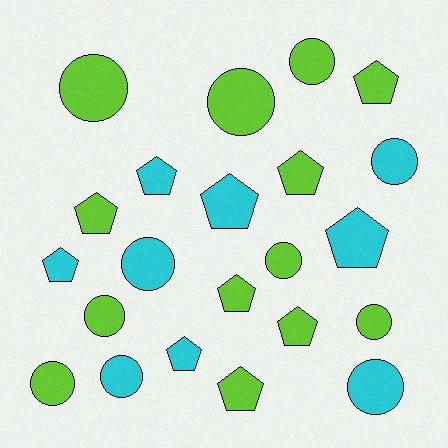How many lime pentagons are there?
There are 6 lime pentagons.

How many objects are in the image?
There are 22 objects.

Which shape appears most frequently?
Pentagon, with 11 objects.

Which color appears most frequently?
Lime, with 13 objects.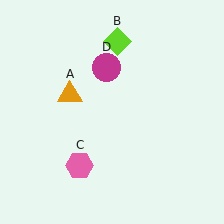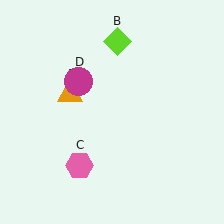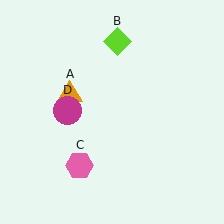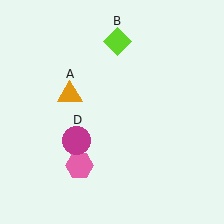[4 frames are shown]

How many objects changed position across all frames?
1 object changed position: magenta circle (object D).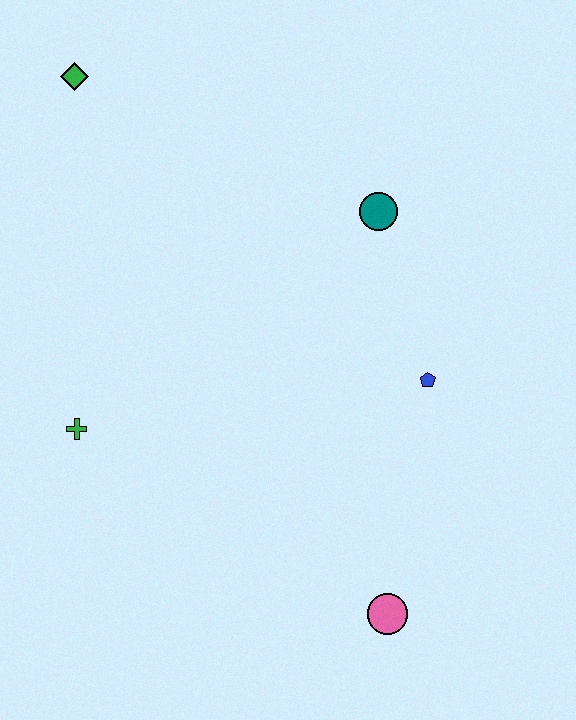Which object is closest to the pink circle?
The blue pentagon is closest to the pink circle.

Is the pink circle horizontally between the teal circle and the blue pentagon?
Yes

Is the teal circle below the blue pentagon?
No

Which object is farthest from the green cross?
The teal circle is farthest from the green cross.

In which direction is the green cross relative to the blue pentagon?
The green cross is to the left of the blue pentagon.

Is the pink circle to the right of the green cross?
Yes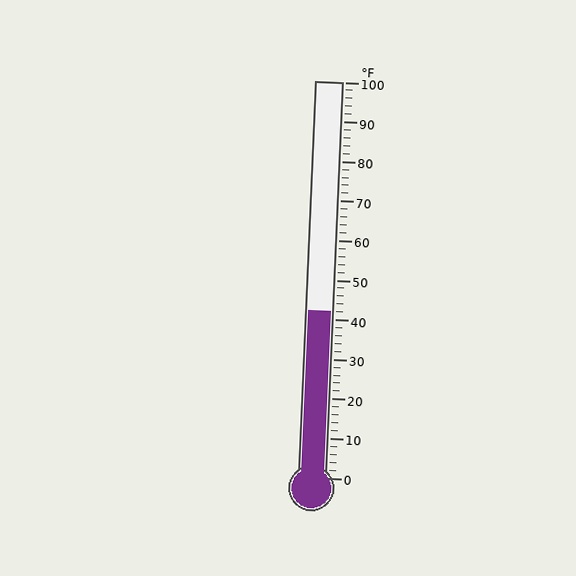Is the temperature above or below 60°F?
The temperature is below 60°F.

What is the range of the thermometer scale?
The thermometer scale ranges from 0°F to 100°F.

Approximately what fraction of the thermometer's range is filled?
The thermometer is filled to approximately 40% of its range.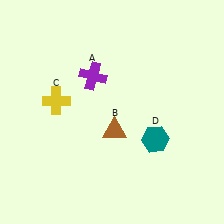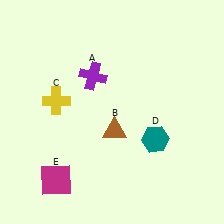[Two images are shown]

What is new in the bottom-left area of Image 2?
A magenta square (E) was added in the bottom-left area of Image 2.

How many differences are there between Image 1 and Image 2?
There is 1 difference between the two images.